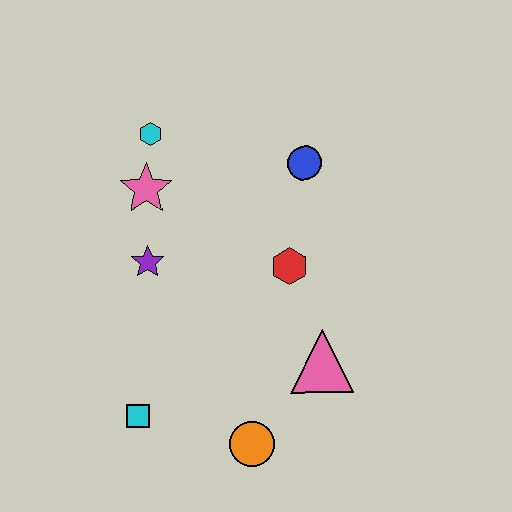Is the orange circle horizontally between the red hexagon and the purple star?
Yes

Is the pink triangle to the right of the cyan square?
Yes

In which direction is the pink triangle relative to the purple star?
The pink triangle is to the right of the purple star.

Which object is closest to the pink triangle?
The red hexagon is closest to the pink triangle.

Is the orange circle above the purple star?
No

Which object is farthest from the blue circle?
The cyan square is farthest from the blue circle.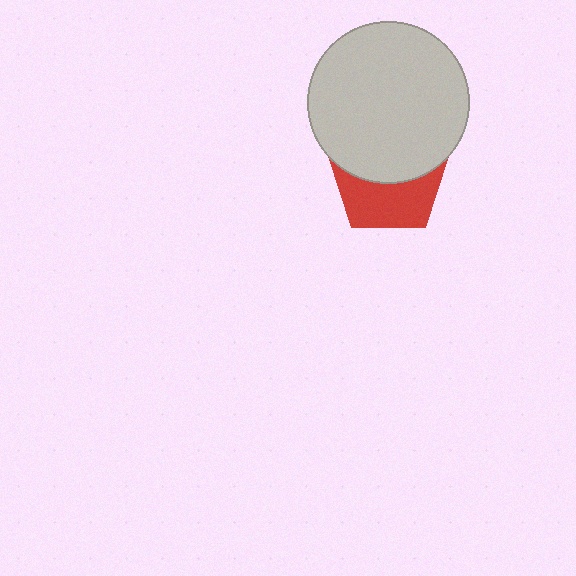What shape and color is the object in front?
The object in front is a light gray circle.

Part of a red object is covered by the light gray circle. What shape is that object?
It is a pentagon.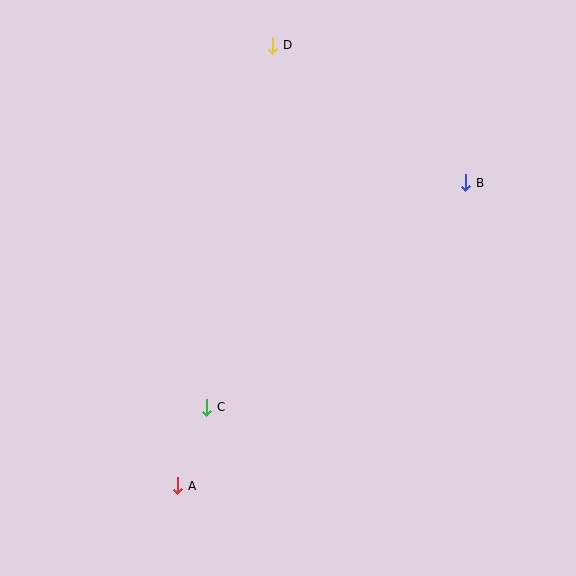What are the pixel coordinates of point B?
Point B is at (466, 183).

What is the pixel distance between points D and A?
The distance between D and A is 450 pixels.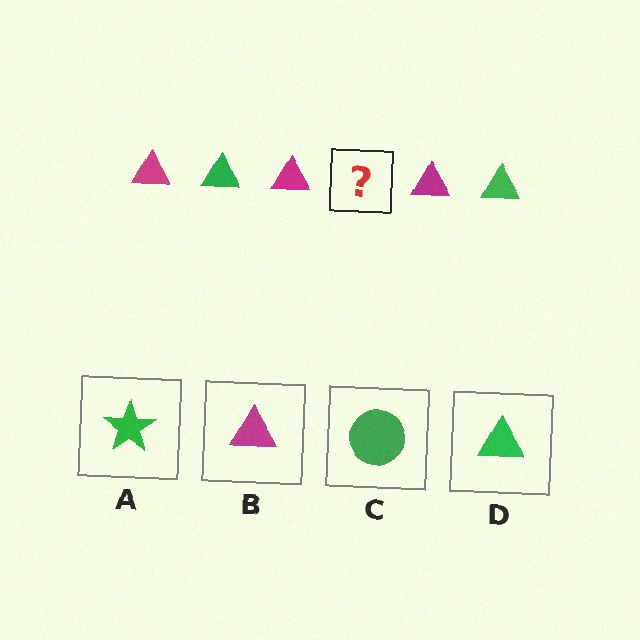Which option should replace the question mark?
Option D.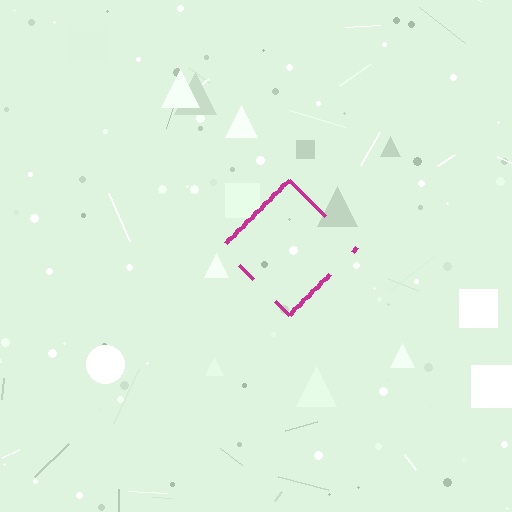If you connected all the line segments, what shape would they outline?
They would outline a diamond.